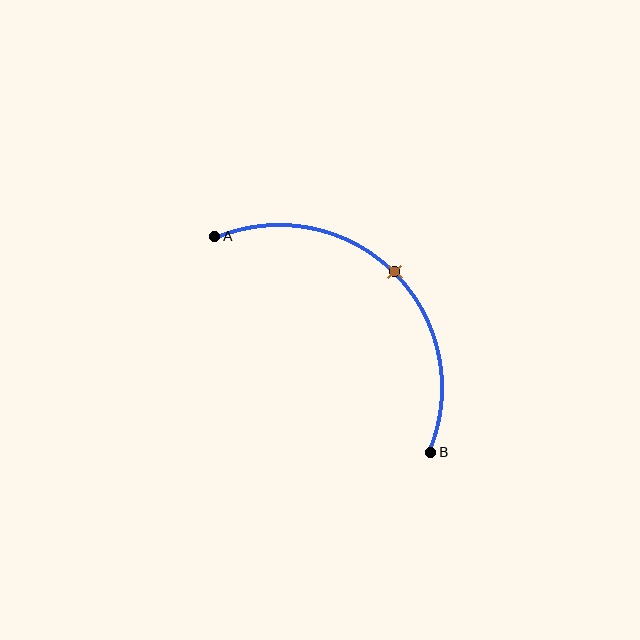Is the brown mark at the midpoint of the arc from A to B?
Yes. The brown mark lies on the arc at equal arc-length from both A and B — it is the arc midpoint.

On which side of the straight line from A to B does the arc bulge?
The arc bulges above and to the right of the straight line connecting A and B.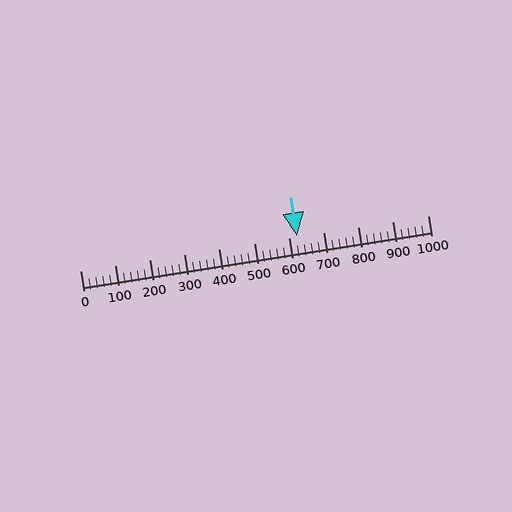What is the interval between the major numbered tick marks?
The major tick marks are spaced 100 units apart.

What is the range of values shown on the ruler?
The ruler shows values from 0 to 1000.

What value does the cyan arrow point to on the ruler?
The cyan arrow points to approximately 623.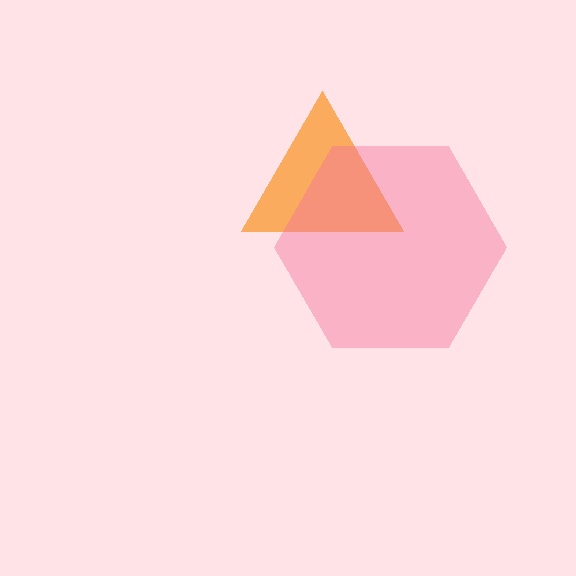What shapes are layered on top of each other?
The layered shapes are: an orange triangle, a pink hexagon.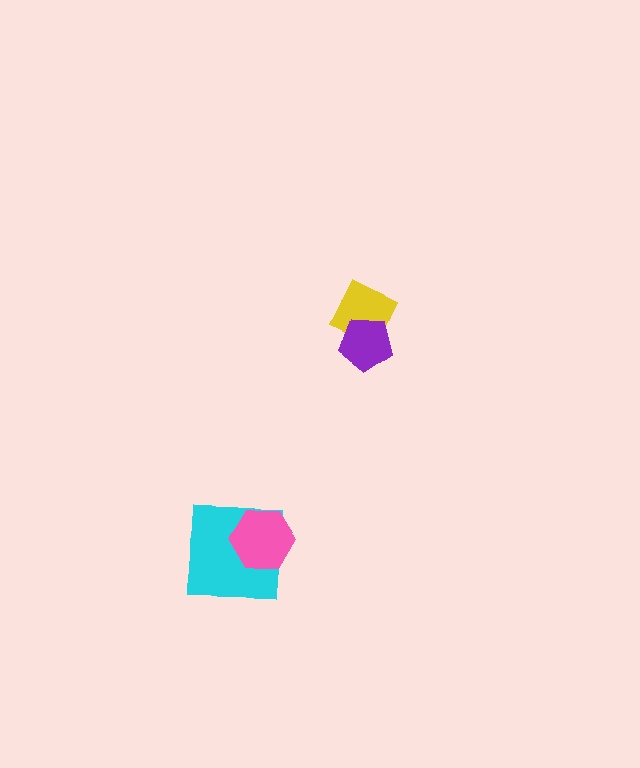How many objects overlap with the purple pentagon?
1 object overlaps with the purple pentagon.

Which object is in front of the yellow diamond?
The purple pentagon is in front of the yellow diamond.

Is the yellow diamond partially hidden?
Yes, it is partially covered by another shape.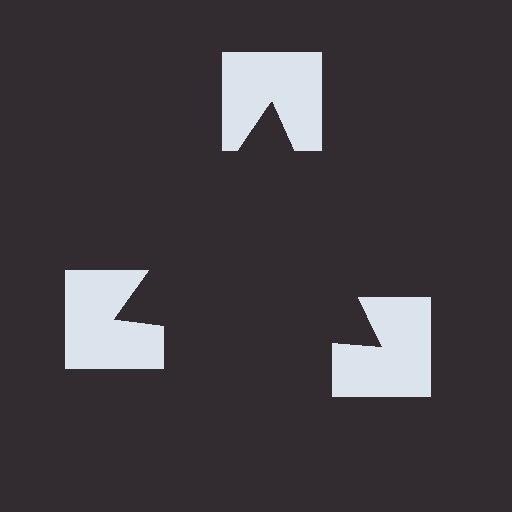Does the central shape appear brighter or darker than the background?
It typically appears slightly darker than the background, even though no actual brightness change is drawn.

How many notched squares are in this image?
There are 3 — one at each vertex of the illusory triangle.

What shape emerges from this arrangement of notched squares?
An illusory triangle — its edges are inferred from the aligned wedge cuts in the notched squares, not physically drawn.